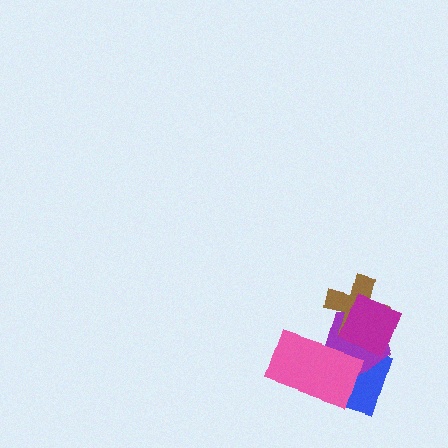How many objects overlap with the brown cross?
2 objects overlap with the brown cross.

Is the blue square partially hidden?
Yes, it is partially covered by another shape.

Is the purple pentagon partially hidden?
Yes, it is partially covered by another shape.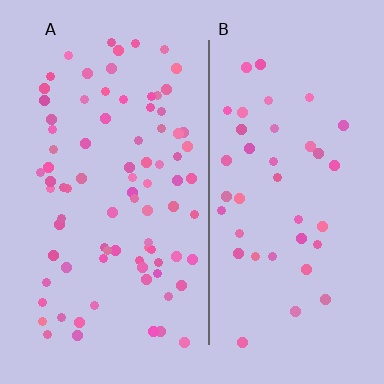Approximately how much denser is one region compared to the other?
Approximately 2.1× — region A over region B.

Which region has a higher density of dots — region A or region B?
A (the left).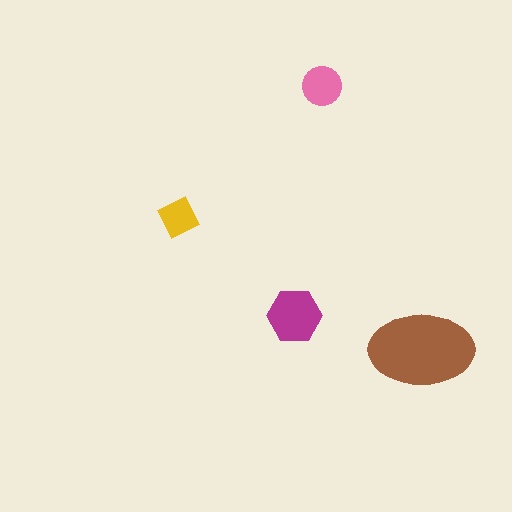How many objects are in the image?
There are 4 objects in the image.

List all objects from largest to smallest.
The brown ellipse, the magenta hexagon, the pink circle, the yellow diamond.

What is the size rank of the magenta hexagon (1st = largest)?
2nd.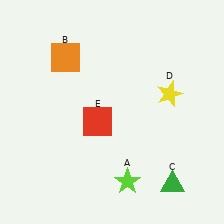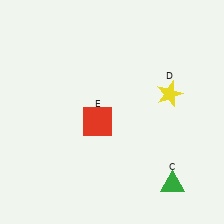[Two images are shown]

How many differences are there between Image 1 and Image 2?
There are 2 differences between the two images.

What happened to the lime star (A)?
The lime star (A) was removed in Image 2. It was in the bottom-right area of Image 1.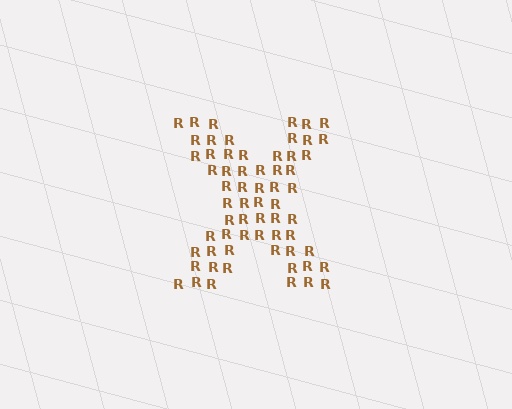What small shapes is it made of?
It is made of small letter R's.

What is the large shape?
The large shape is the letter X.